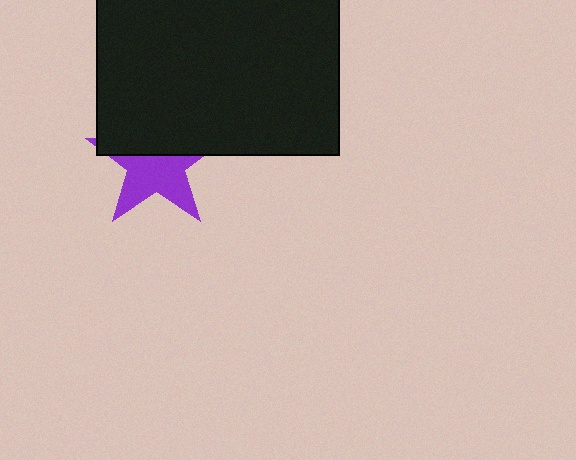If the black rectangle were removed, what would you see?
You would see the complete purple star.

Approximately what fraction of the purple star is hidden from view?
Roughly 46% of the purple star is hidden behind the black rectangle.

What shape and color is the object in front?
The object in front is a black rectangle.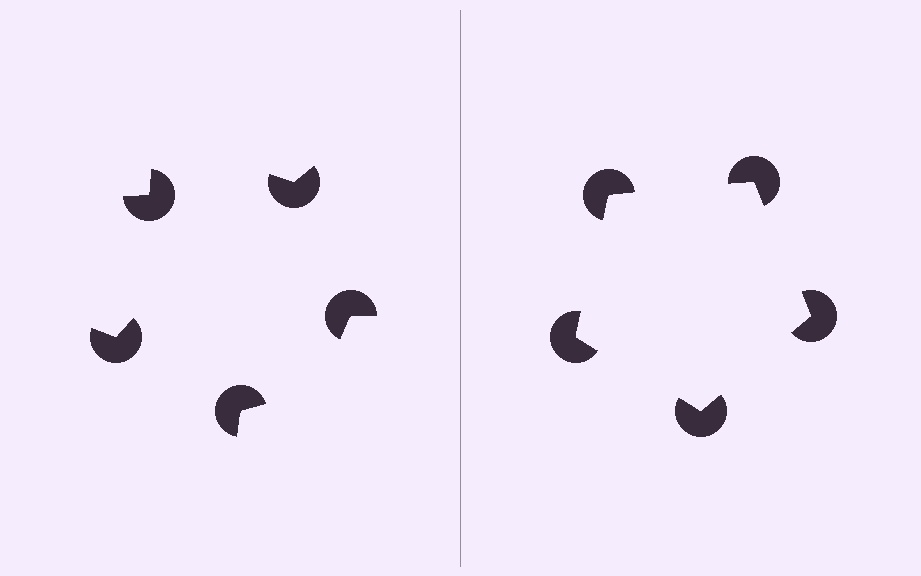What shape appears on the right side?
An illusory pentagon.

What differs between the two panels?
The pac-man discs are positioned identically on both sides; only the wedge orientations differ. On the right they align to a pentagon; on the left they are misaligned.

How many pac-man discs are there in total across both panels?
10 — 5 on each side.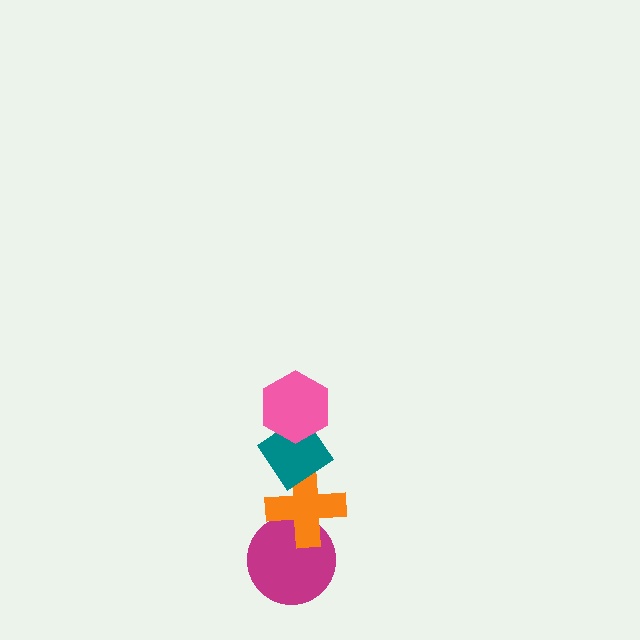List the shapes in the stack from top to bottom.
From top to bottom: the pink hexagon, the teal diamond, the orange cross, the magenta circle.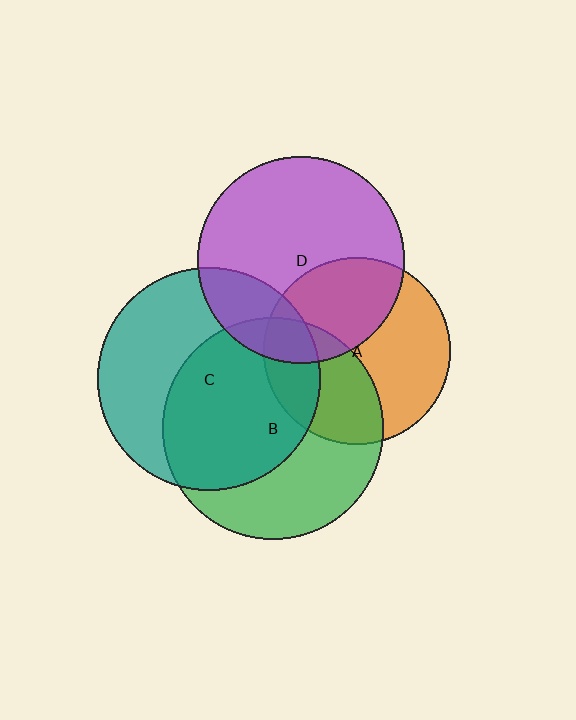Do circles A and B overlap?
Yes.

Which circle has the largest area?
Circle C (teal).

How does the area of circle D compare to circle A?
Approximately 1.2 times.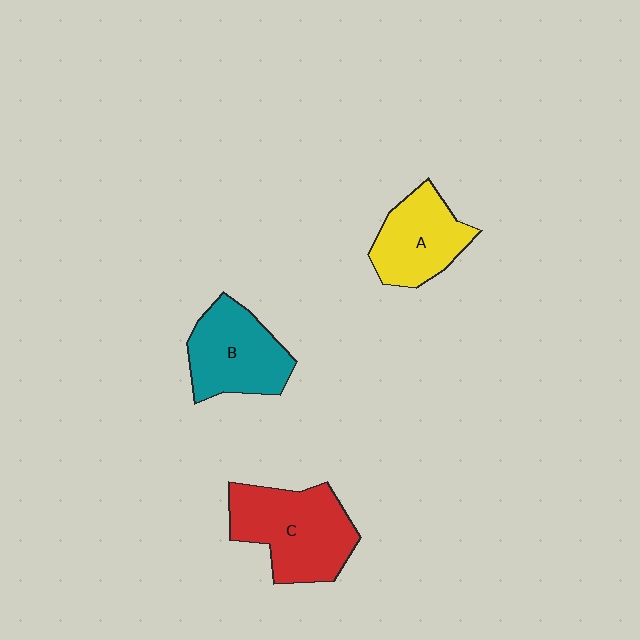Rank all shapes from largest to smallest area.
From largest to smallest: C (red), B (teal), A (yellow).